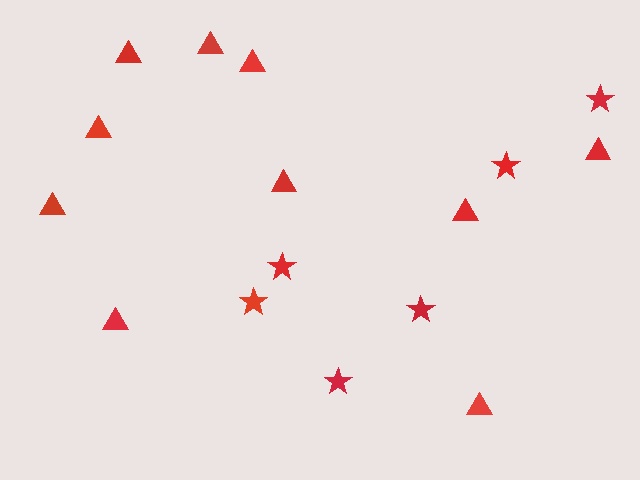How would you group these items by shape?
There are 2 groups: one group of triangles (10) and one group of stars (6).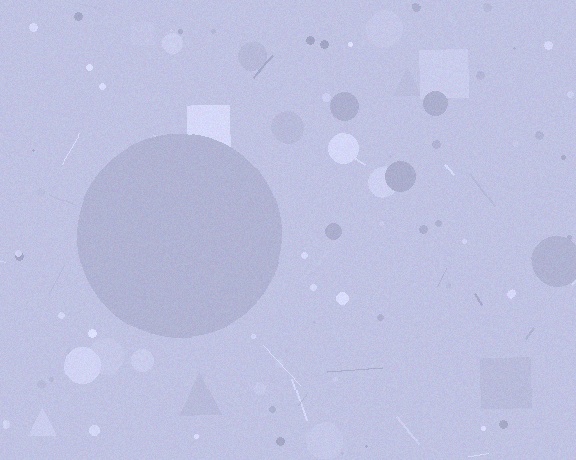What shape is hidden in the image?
A circle is hidden in the image.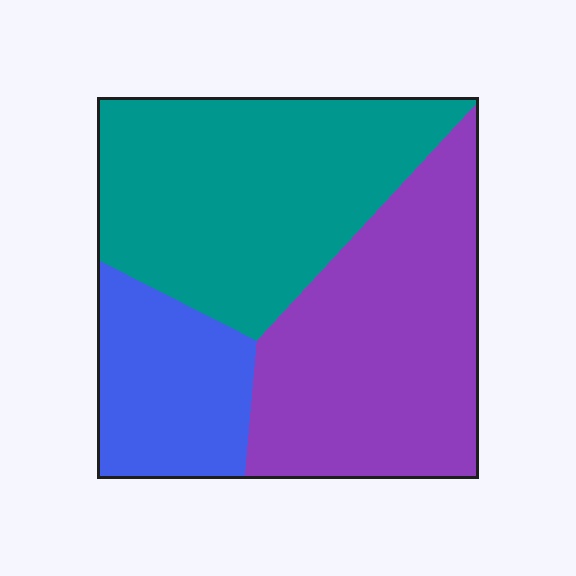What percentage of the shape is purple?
Purple covers roughly 40% of the shape.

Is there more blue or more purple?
Purple.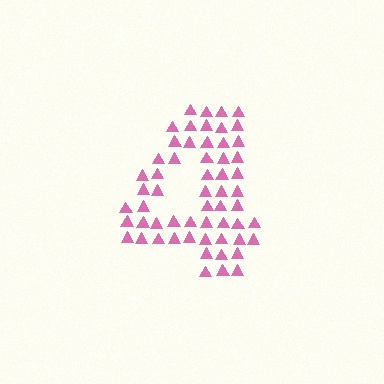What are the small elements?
The small elements are triangles.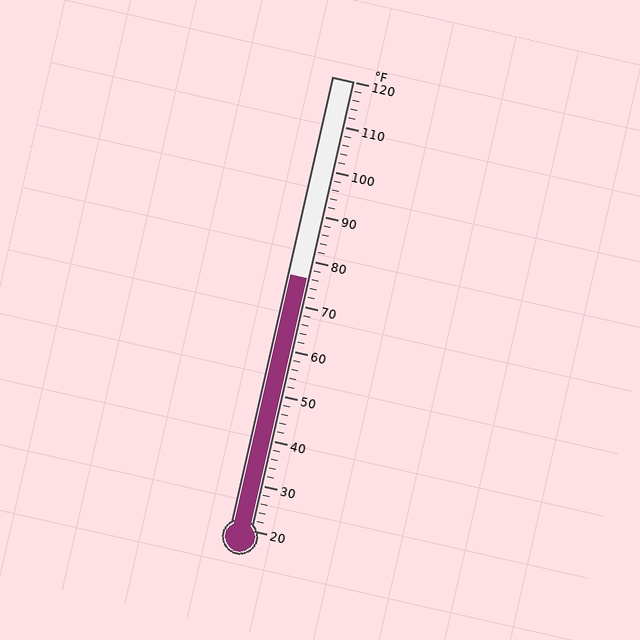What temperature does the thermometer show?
The thermometer shows approximately 76°F.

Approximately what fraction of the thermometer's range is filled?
The thermometer is filled to approximately 55% of its range.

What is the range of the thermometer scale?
The thermometer scale ranges from 20°F to 120°F.